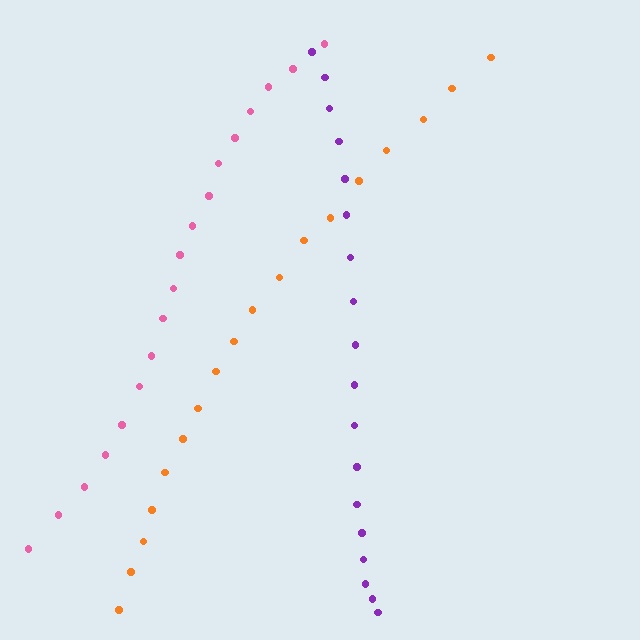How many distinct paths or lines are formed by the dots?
There are 3 distinct paths.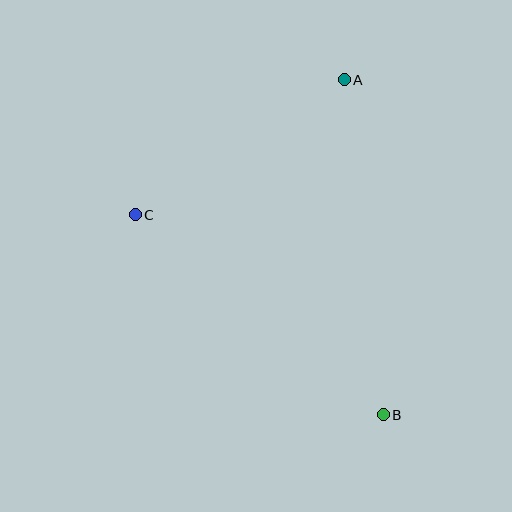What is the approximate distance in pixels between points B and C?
The distance between B and C is approximately 319 pixels.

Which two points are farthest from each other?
Points A and B are farthest from each other.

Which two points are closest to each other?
Points A and C are closest to each other.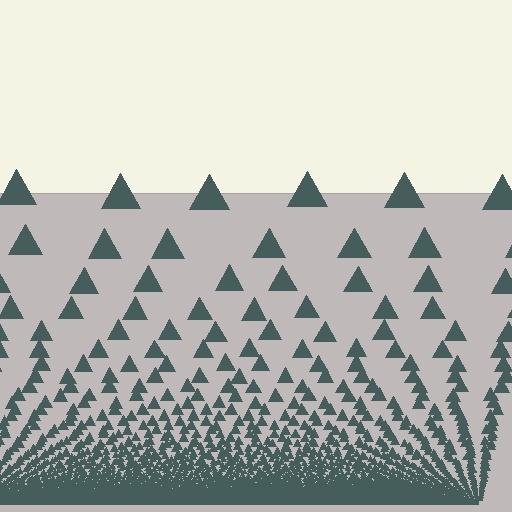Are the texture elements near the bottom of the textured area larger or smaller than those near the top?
Smaller. The gradient is inverted — elements near the bottom are smaller and denser.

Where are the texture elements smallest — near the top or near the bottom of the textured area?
Near the bottom.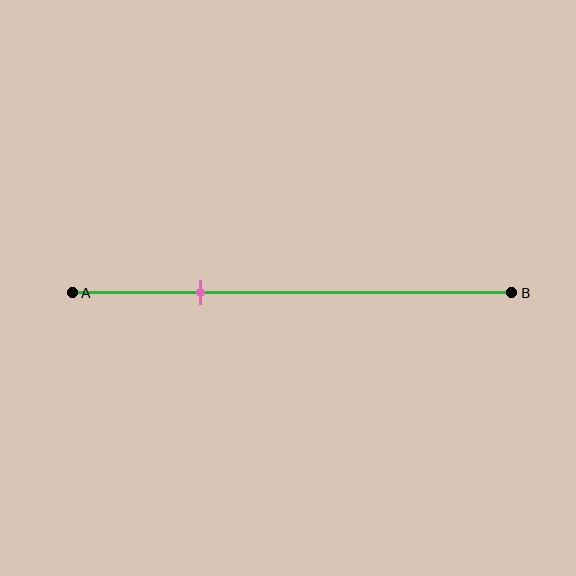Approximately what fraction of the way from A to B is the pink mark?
The pink mark is approximately 30% of the way from A to B.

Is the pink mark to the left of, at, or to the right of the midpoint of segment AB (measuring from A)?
The pink mark is to the left of the midpoint of segment AB.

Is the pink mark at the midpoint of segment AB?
No, the mark is at about 30% from A, not at the 50% midpoint.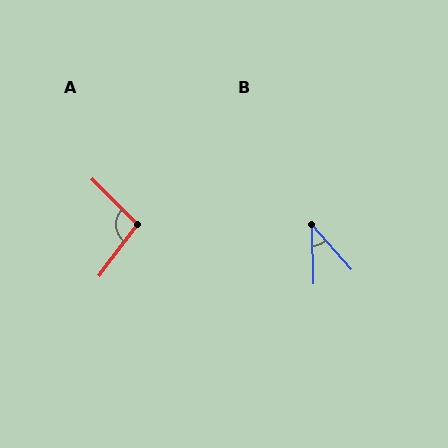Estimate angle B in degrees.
Approximately 40 degrees.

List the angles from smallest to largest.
B (40°), A (99°).